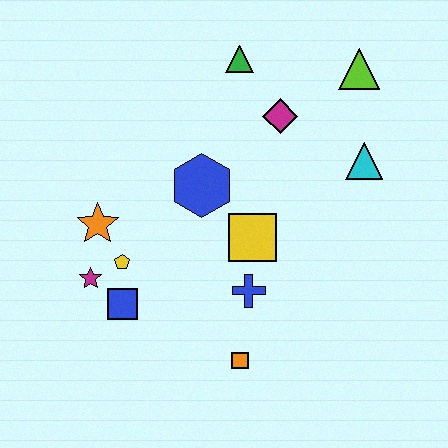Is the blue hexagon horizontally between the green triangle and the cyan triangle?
No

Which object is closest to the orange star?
The yellow pentagon is closest to the orange star.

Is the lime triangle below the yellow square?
No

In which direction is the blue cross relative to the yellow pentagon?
The blue cross is to the right of the yellow pentagon.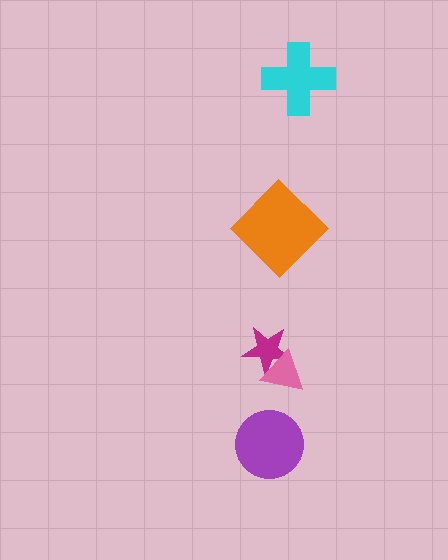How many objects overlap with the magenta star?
1 object overlaps with the magenta star.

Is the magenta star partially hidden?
Yes, it is partially covered by another shape.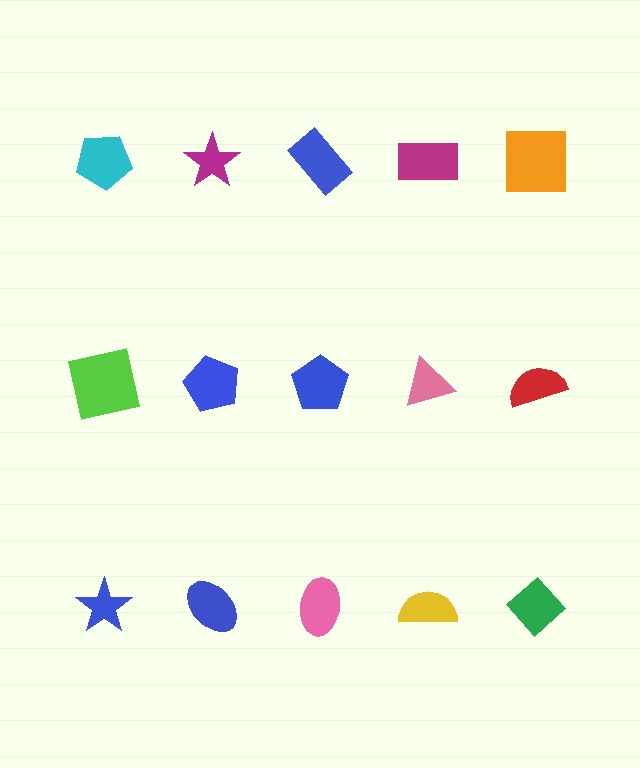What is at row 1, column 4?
A magenta rectangle.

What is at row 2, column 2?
A blue pentagon.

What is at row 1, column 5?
An orange square.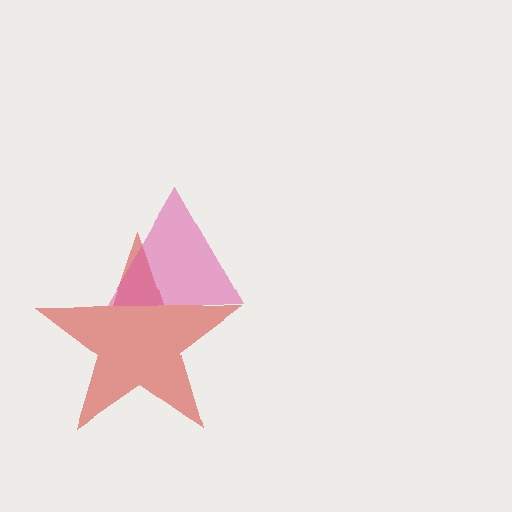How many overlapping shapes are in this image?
There are 2 overlapping shapes in the image.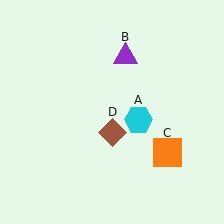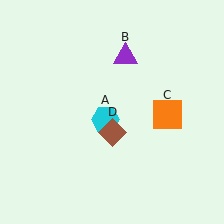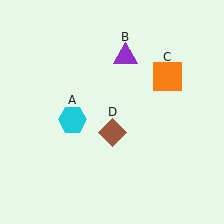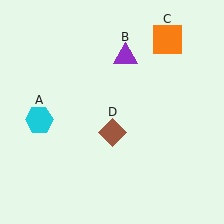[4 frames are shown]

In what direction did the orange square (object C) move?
The orange square (object C) moved up.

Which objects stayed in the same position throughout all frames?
Purple triangle (object B) and brown diamond (object D) remained stationary.